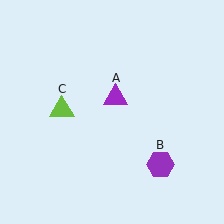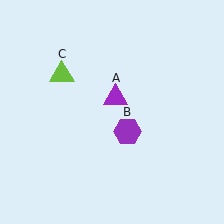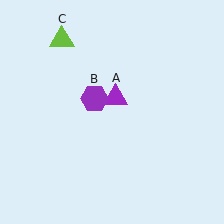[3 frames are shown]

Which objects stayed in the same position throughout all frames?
Purple triangle (object A) remained stationary.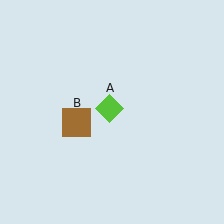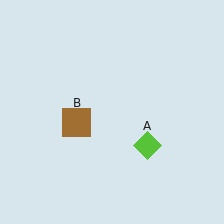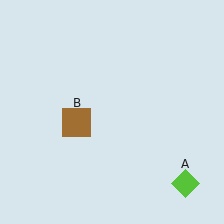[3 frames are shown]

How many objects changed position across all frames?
1 object changed position: lime diamond (object A).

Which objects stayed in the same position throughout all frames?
Brown square (object B) remained stationary.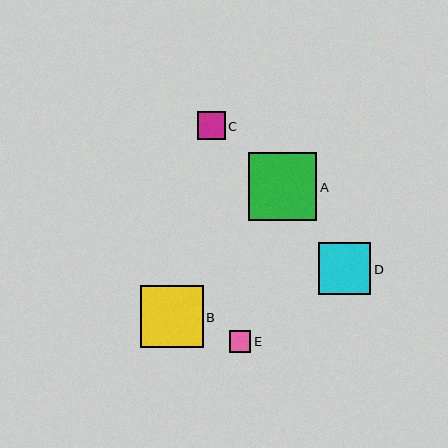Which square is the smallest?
Square E is the smallest with a size of approximately 22 pixels.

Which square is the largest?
Square A is the largest with a size of approximately 68 pixels.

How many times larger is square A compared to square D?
Square A is approximately 1.3 times the size of square D.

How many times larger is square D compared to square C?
Square D is approximately 1.9 times the size of square C.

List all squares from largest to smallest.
From largest to smallest: A, B, D, C, E.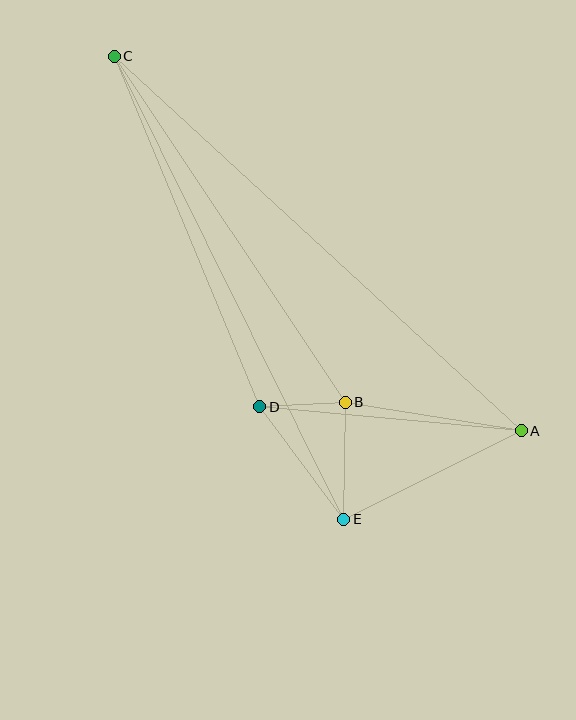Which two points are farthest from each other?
Points A and C are farthest from each other.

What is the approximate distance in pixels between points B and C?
The distance between B and C is approximately 416 pixels.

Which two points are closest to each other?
Points B and D are closest to each other.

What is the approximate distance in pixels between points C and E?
The distance between C and E is approximately 516 pixels.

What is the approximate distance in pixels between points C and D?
The distance between C and D is approximately 379 pixels.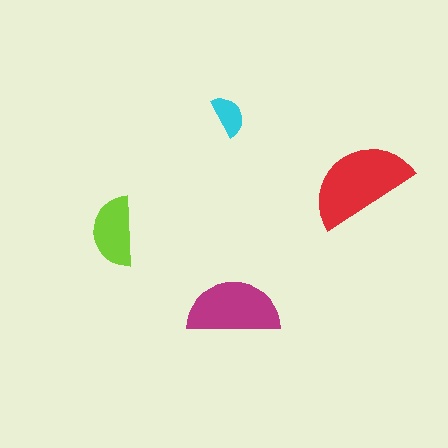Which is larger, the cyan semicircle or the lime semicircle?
The lime one.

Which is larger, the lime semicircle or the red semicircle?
The red one.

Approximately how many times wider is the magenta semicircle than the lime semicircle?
About 1.5 times wider.